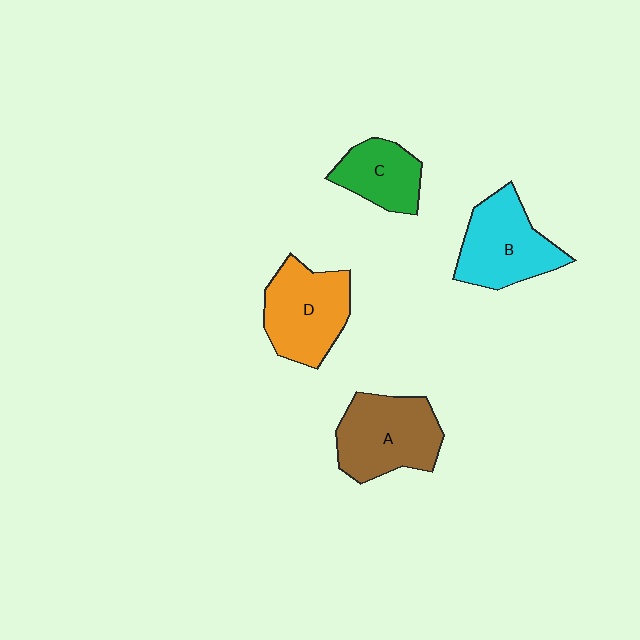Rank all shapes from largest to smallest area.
From largest to smallest: A (brown), D (orange), B (cyan), C (green).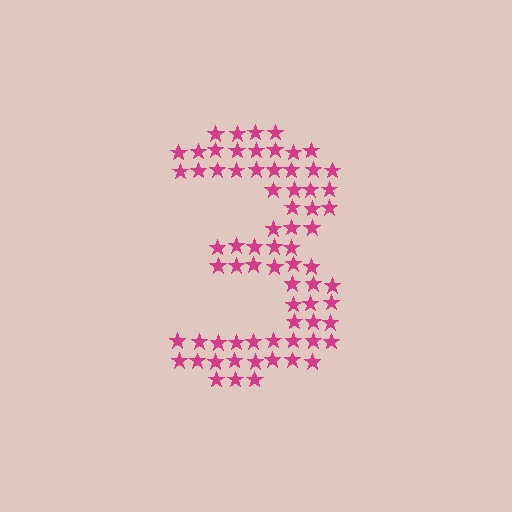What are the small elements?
The small elements are stars.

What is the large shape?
The large shape is the digit 3.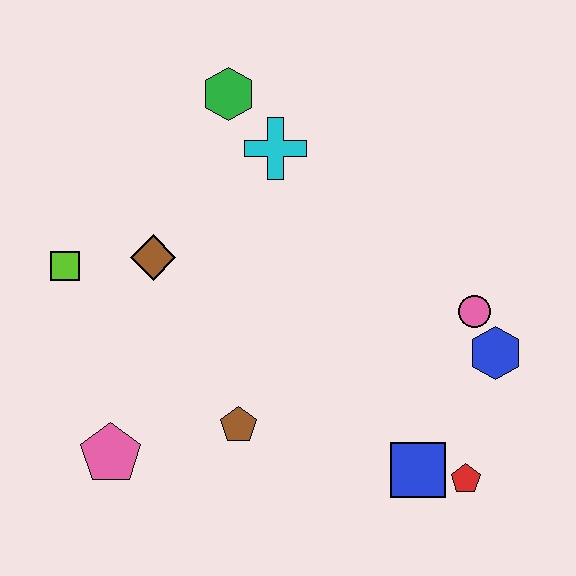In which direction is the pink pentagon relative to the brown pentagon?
The pink pentagon is to the left of the brown pentagon.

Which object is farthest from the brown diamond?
The red pentagon is farthest from the brown diamond.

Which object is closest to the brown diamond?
The lime square is closest to the brown diamond.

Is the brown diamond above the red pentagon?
Yes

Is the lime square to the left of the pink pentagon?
Yes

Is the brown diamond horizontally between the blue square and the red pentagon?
No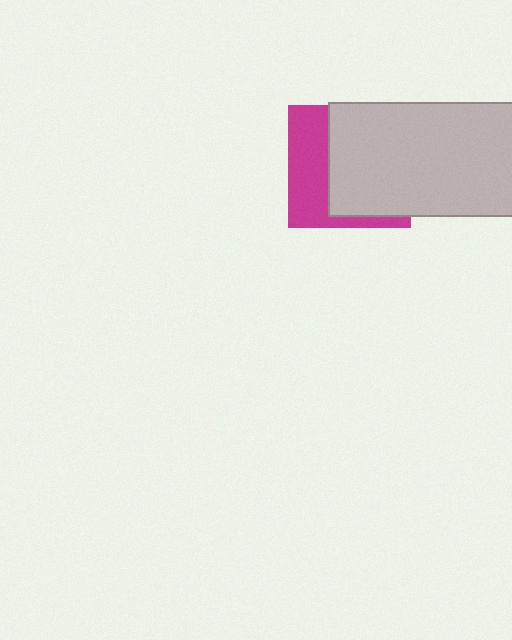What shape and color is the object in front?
The object in front is a light gray rectangle.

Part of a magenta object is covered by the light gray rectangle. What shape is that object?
It is a square.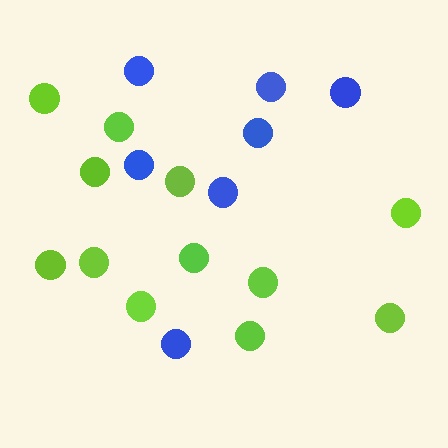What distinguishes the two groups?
There are 2 groups: one group of blue circles (7) and one group of lime circles (12).